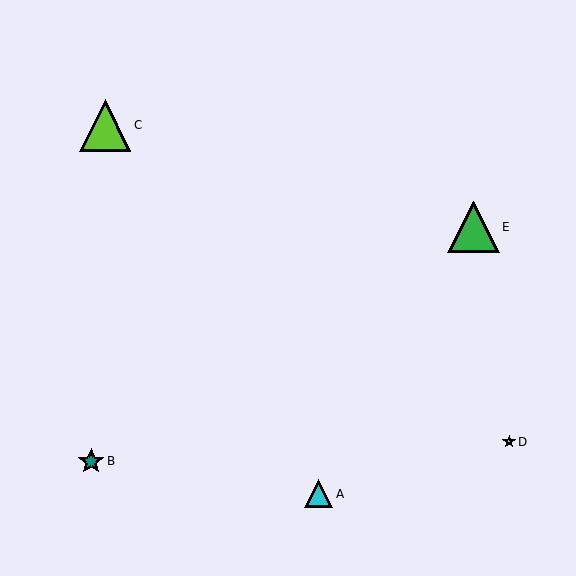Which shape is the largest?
The lime triangle (labeled C) is the largest.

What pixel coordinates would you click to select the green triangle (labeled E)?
Click at (473, 227) to select the green triangle E.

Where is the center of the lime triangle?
The center of the lime triangle is at (105, 125).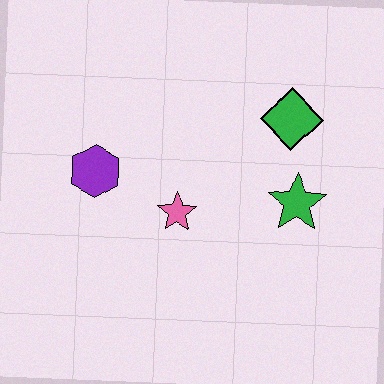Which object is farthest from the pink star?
The green diamond is farthest from the pink star.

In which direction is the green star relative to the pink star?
The green star is to the right of the pink star.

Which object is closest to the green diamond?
The green star is closest to the green diamond.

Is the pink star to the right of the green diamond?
No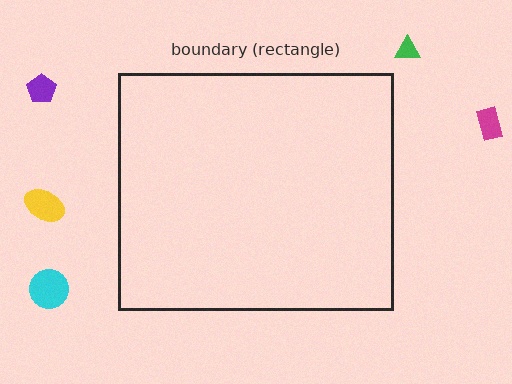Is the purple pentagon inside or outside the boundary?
Outside.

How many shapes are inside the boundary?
0 inside, 5 outside.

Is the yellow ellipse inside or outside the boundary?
Outside.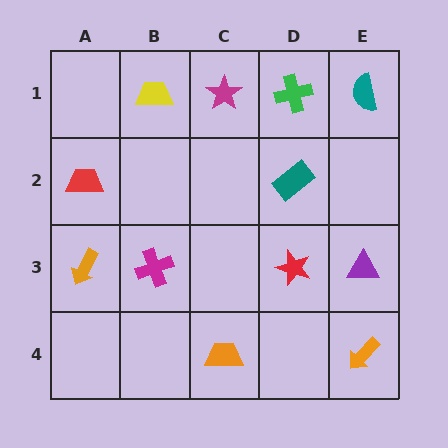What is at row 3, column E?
A purple triangle.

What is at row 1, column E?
A teal semicircle.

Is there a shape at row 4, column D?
No, that cell is empty.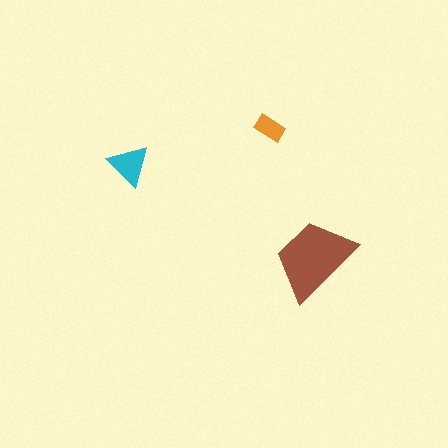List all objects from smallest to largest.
The orange rectangle, the cyan triangle, the brown trapezoid.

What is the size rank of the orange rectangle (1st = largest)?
3rd.